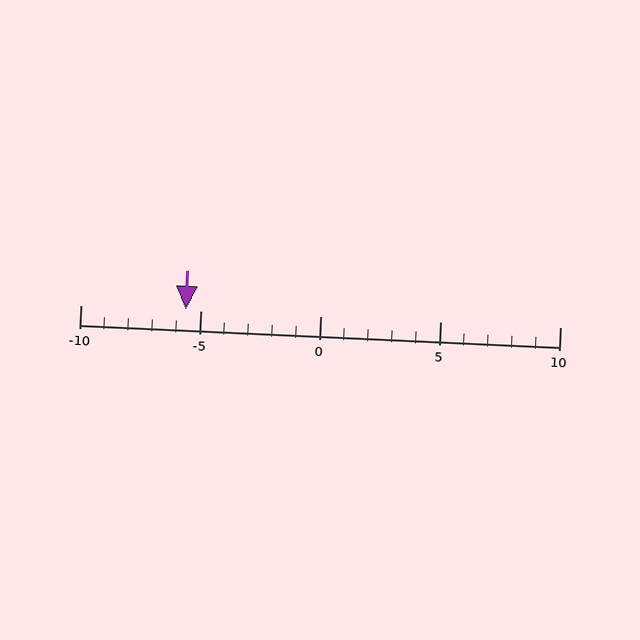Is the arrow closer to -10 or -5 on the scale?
The arrow is closer to -5.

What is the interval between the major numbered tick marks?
The major tick marks are spaced 5 units apart.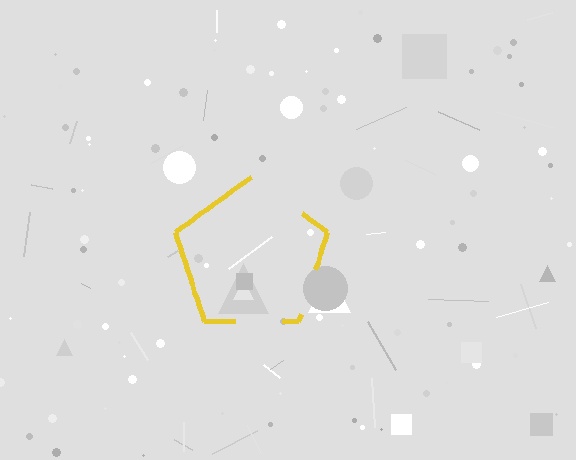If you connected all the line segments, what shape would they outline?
They would outline a pentagon.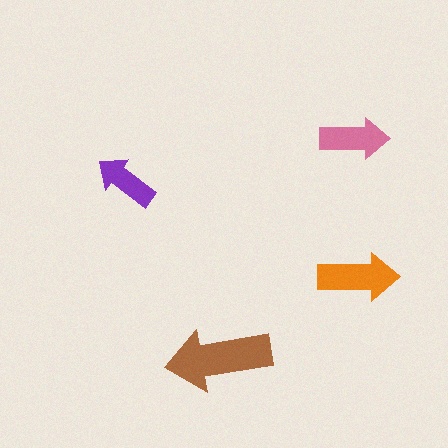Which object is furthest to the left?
The purple arrow is leftmost.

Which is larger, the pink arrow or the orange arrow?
The orange one.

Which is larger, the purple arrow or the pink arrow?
The pink one.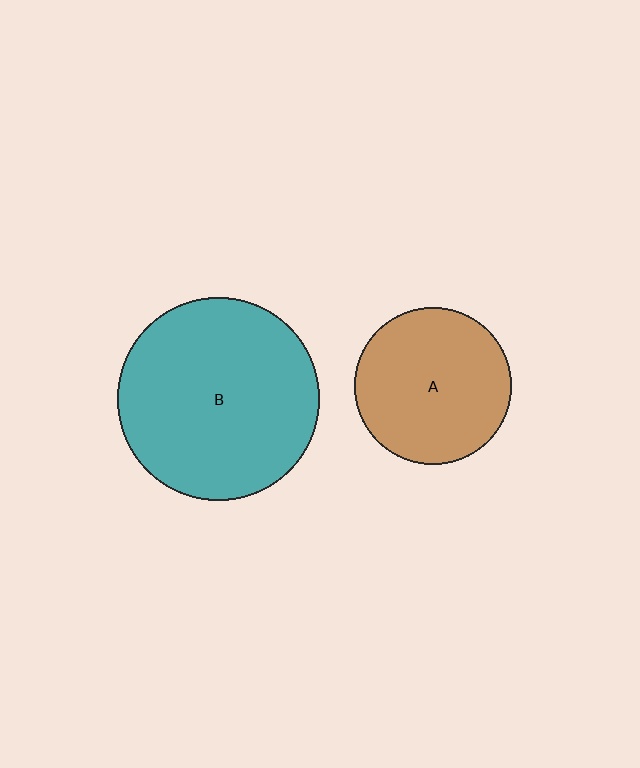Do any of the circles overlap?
No, none of the circles overlap.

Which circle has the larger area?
Circle B (teal).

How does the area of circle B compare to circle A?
Approximately 1.7 times.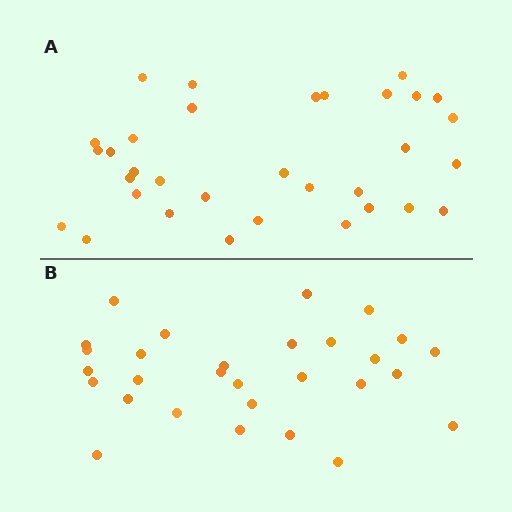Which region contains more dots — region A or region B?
Region A (the top region) has more dots.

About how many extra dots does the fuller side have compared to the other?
Region A has about 4 more dots than region B.